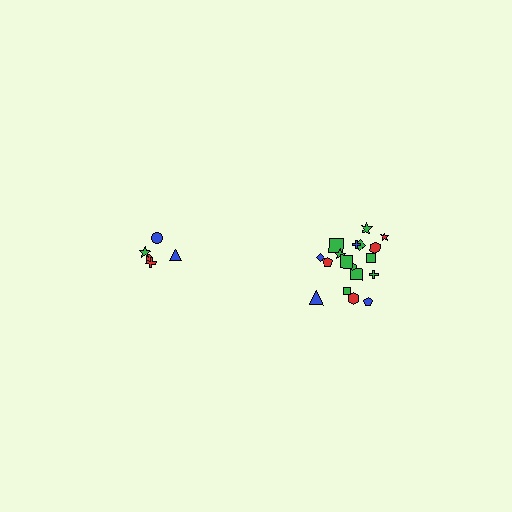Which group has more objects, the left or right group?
The right group.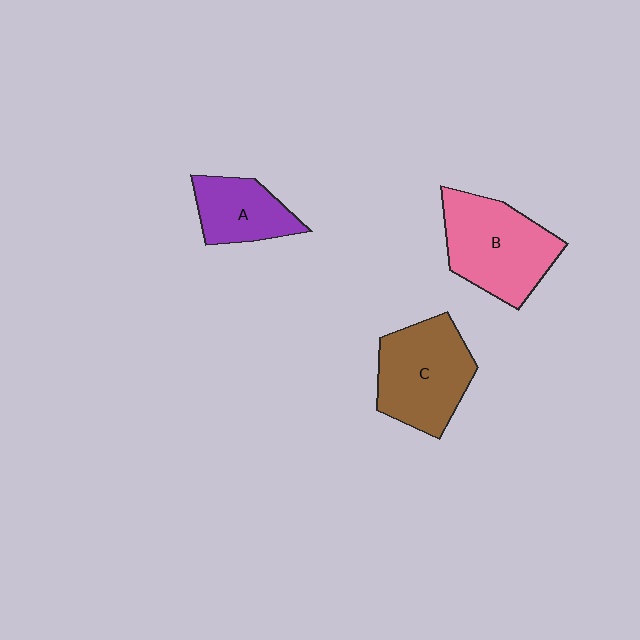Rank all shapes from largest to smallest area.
From largest to smallest: B (pink), C (brown), A (purple).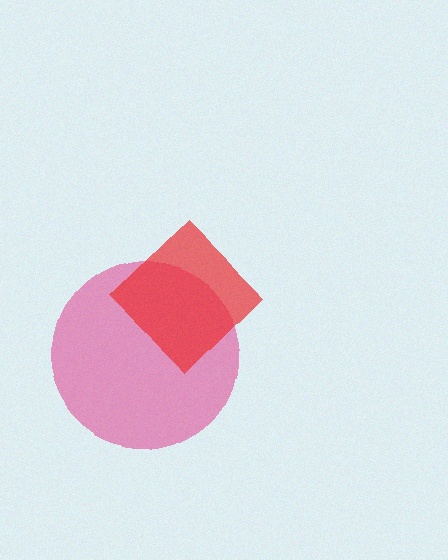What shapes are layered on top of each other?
The layered shapes are: a pink circle, a red diamond.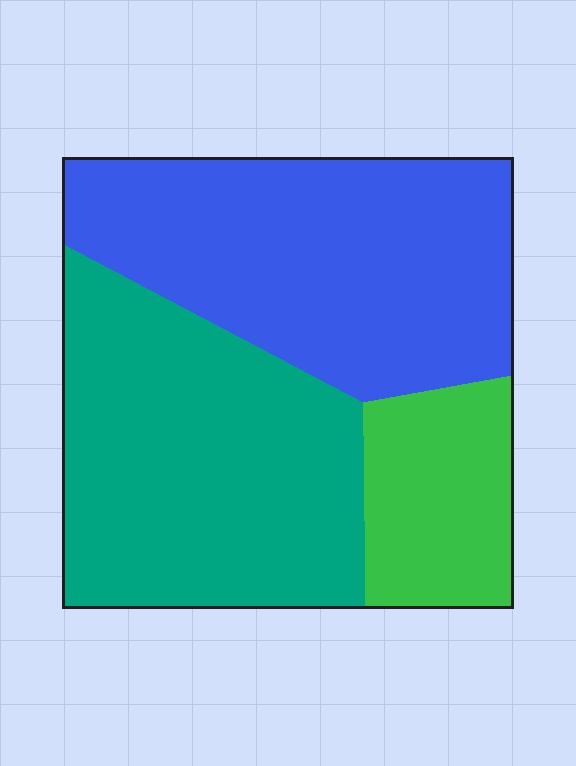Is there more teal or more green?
Teal.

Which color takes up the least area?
Green, at roughly 15%.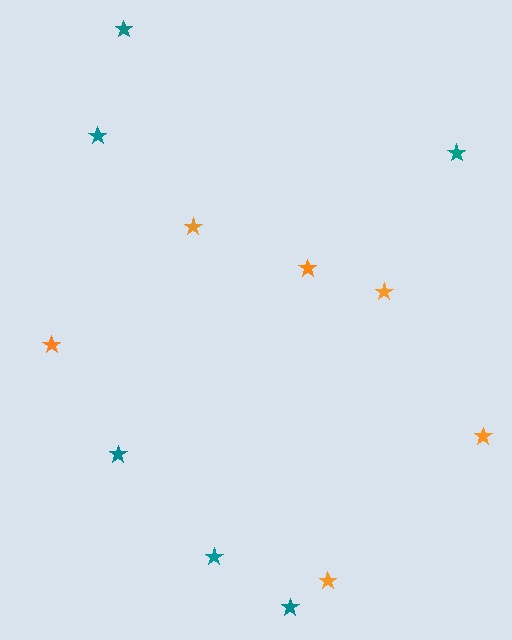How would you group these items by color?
There are 2 groups: one group of teal stars (6) and one group of orange stars (6).